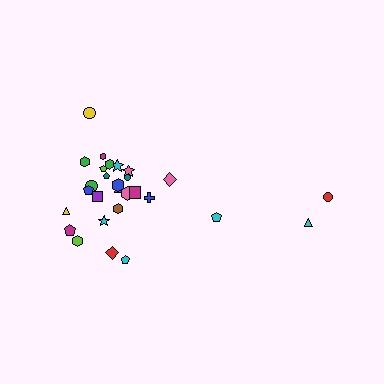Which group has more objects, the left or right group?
The left group.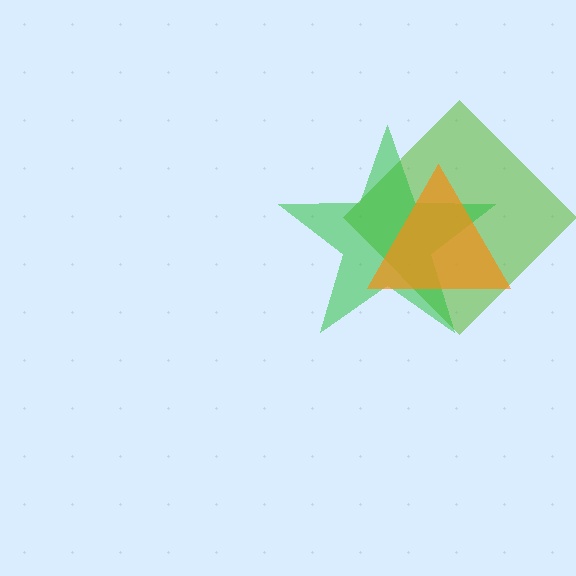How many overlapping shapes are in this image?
There are 3 overlapping shapes in the image.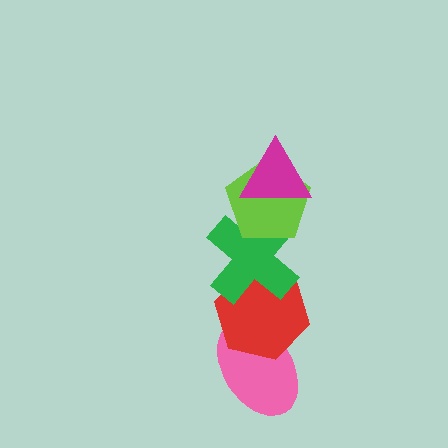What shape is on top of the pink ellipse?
The red hexagon is on top of the pink ellipse.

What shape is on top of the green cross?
The lime pentagon is on top of the green cross.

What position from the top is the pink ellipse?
The pink ellipse is 5th from the top.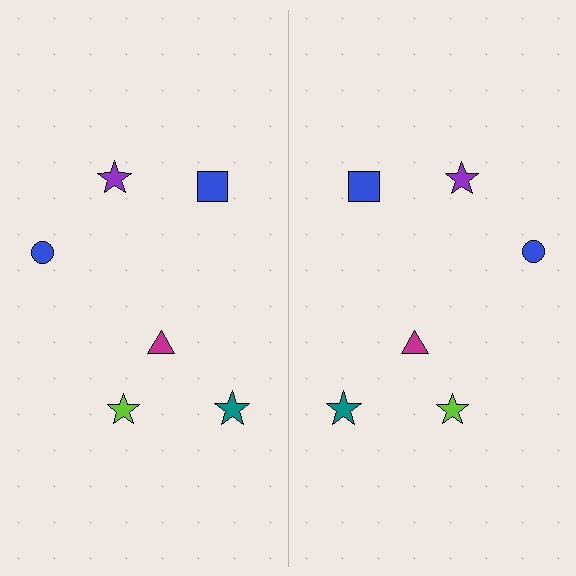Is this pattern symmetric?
Yes, this pattern has bilateral (reflection) symmetry.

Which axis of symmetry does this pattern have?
The pattern has a vertical axis of symmetry running through the center of the image.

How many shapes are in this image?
There are 12 shapes in this image.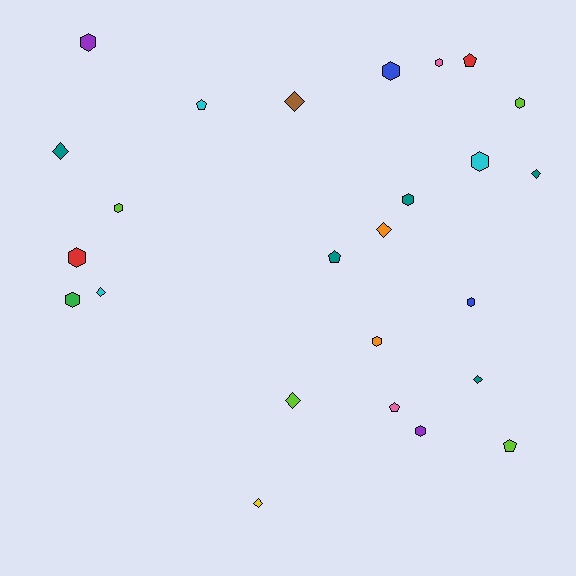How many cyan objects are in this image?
There are 3 cyan objects.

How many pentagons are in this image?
There are 5 pentagons.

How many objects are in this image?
There are 25 objects.